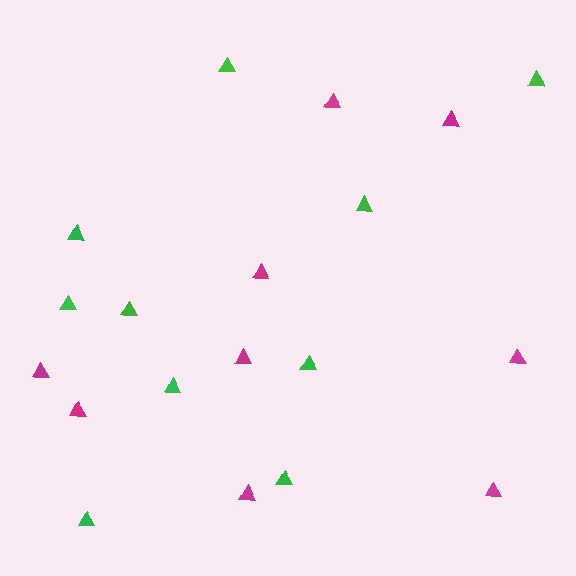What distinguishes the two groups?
There are 2 groups: one group of green triangles (10) and one group of magenta triangles (9).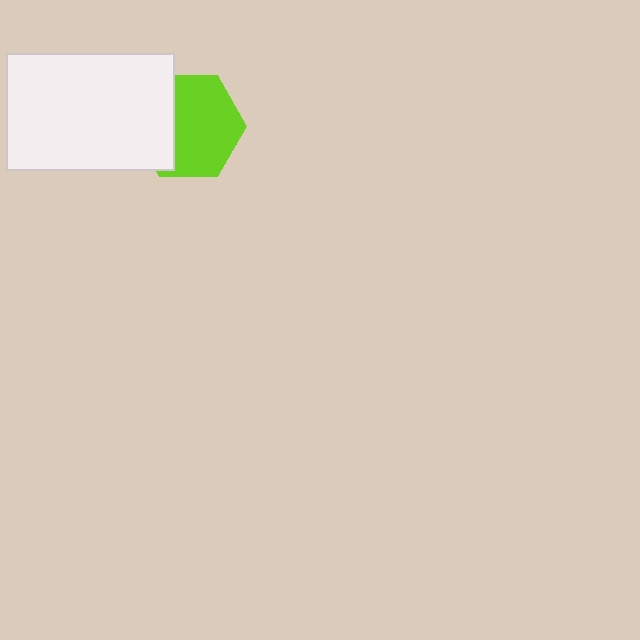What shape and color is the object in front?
The object in front is a white rectangle.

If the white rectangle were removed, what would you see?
You would see the complete lime hexagon.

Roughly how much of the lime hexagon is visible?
Most of it is visible (roughly 66%).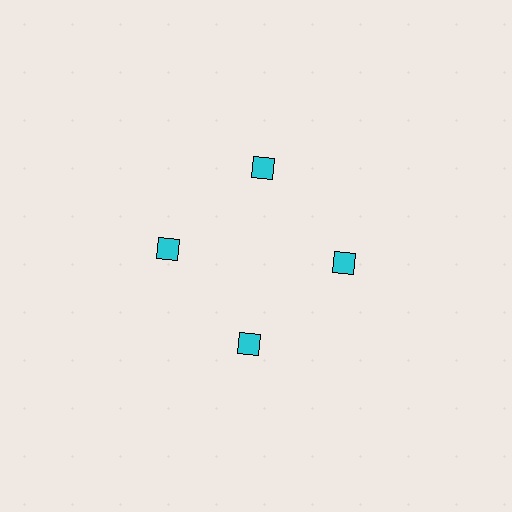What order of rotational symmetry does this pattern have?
This pattern has 4-fold rotational symmetry.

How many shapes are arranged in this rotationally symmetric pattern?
There are 4 shapes, arranged in 4 groups of 1.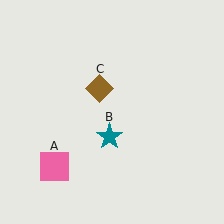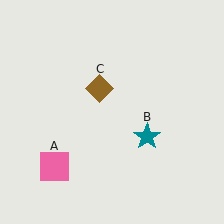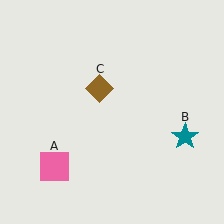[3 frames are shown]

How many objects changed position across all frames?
1 object changed position: teal star (object B).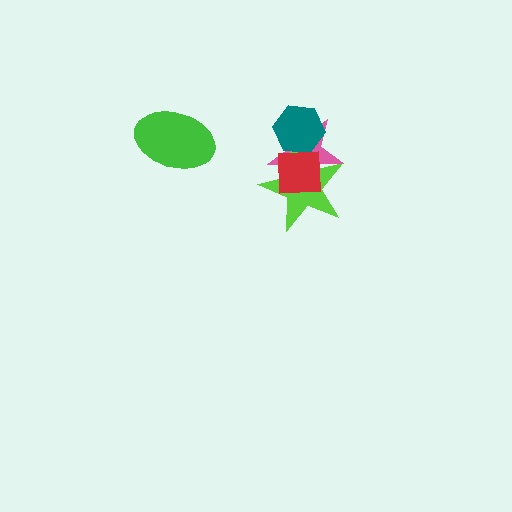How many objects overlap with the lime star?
3 objects overlap with the lime star.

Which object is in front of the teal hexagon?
The red square is in front of the teal hexagon.